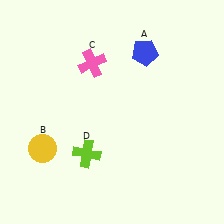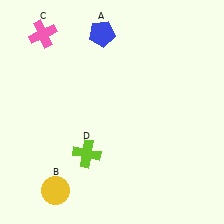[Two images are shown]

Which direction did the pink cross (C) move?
The pink cross (C) moved left.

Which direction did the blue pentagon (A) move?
The blue pentagon (A) moved left.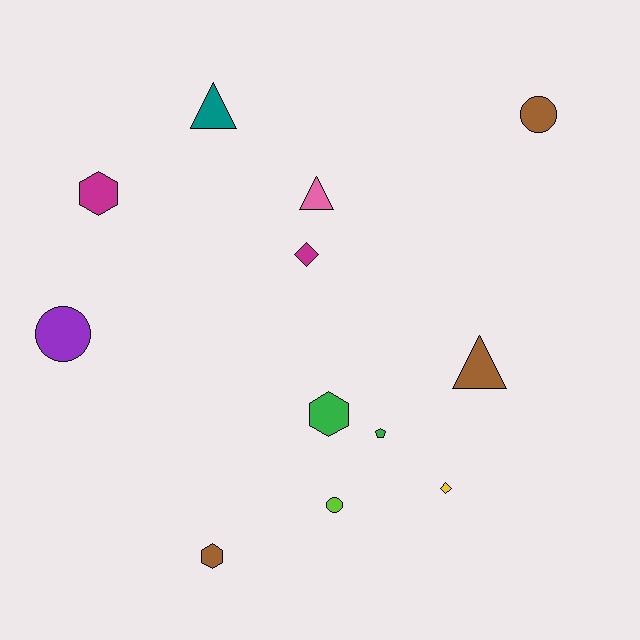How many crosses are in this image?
There are no crosses.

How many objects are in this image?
There are 12 objects.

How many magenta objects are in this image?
There are 2 magenta objects.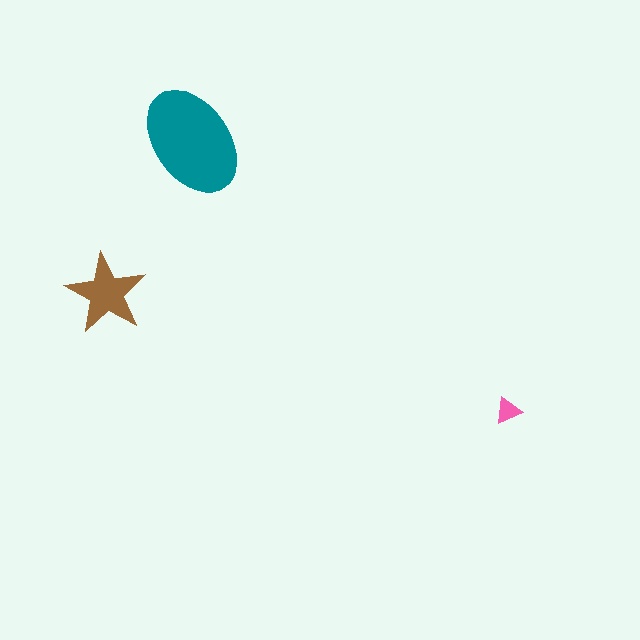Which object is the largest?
The teal ellipse.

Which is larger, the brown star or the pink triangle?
The brown star.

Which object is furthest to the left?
The brown star is leftmost.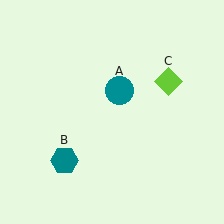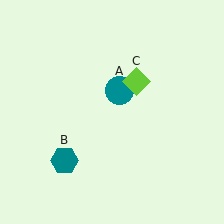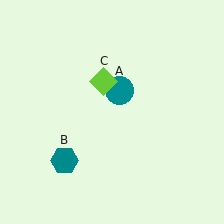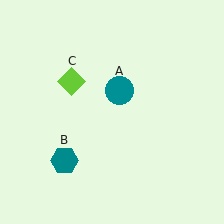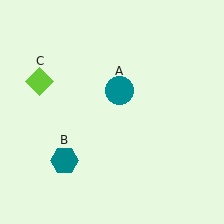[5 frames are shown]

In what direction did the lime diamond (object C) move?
The lime diamond (object C) moved left.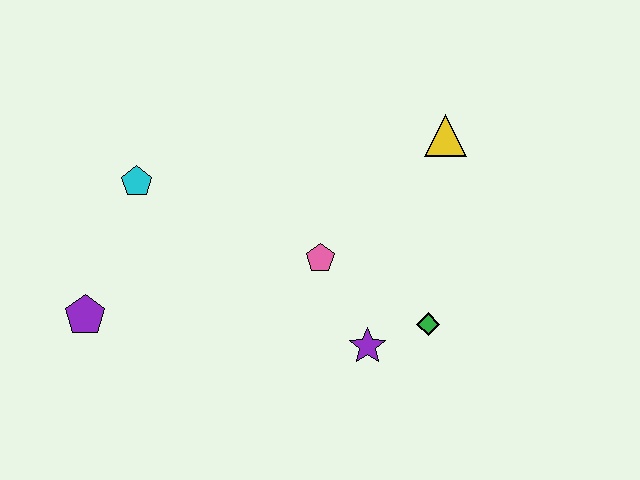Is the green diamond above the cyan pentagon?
No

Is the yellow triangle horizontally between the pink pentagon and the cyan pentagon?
No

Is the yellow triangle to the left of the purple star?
No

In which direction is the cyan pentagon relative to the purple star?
The cyan pentagon is to the left of the purple star.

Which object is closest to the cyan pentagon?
The purple pentagon is closest to the cyan pentagon.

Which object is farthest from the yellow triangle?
The purple pentagon is farthest from the yellow triangle.